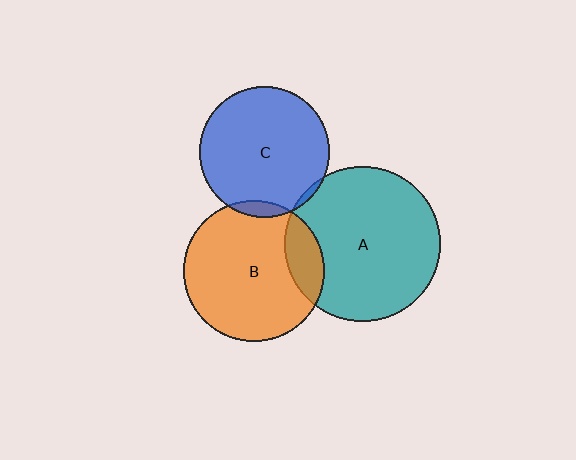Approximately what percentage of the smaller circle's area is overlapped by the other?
Approximately 5%.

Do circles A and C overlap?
Yes.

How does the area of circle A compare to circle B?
Approximately 1.2 times.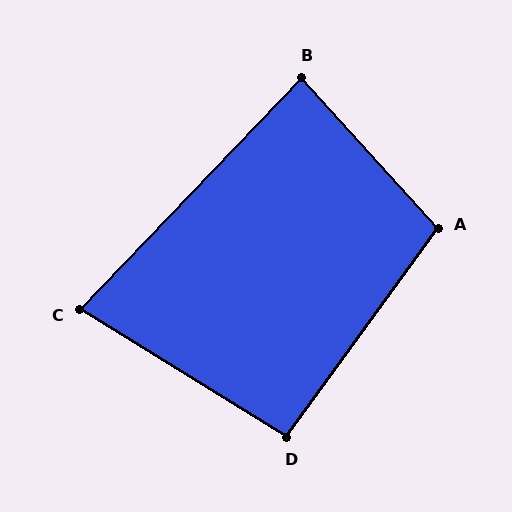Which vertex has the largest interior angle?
A, at approximately 102 degrees.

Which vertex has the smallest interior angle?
C, at approximately 78 degrees.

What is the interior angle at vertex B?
Approximately 86 degrees (approximately right).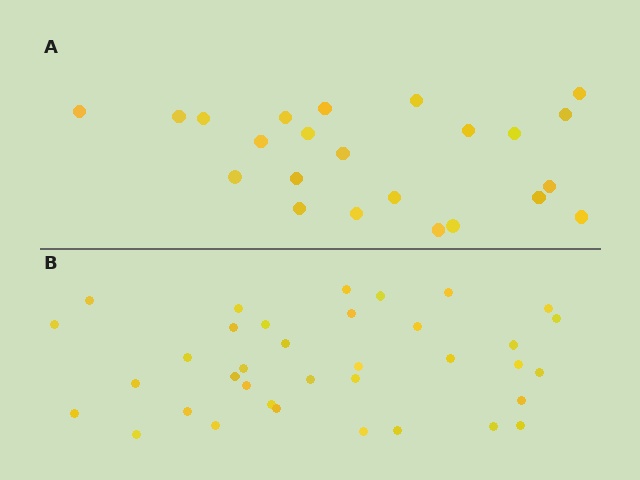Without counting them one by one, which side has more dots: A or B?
Region B (the bottom region) has more dots.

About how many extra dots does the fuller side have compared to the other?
Region B has approximately 15 more dots than region A.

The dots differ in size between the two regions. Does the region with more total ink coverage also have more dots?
No. Region A has more total ink coverage because its dots are larger, but region B actually contains more individual dots. Total area can be misleading — the number of items is what matters here.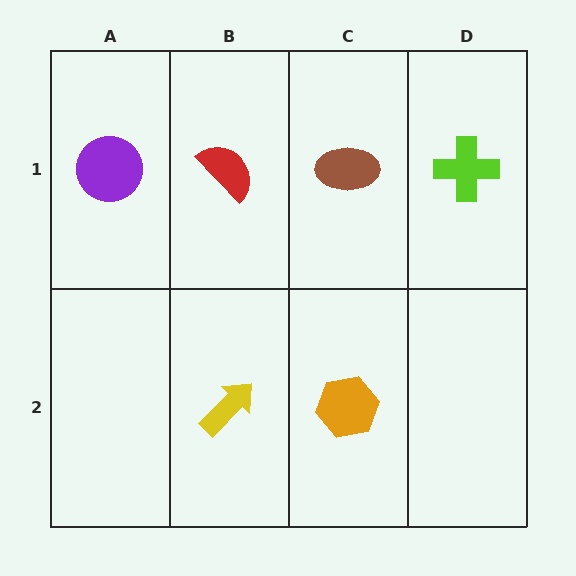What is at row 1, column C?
A brown ellipse.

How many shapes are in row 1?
4 shapes.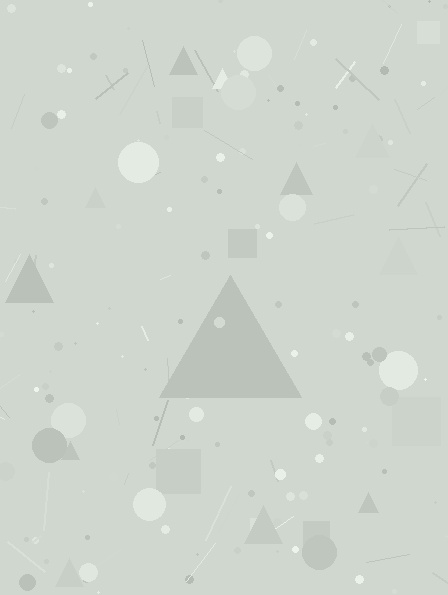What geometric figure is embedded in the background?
A triangle is embedded in the background.